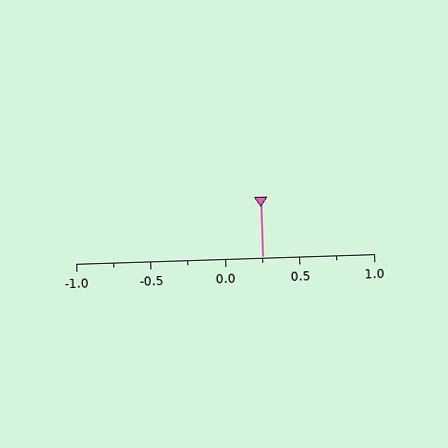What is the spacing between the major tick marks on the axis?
The major ticks are spaced 0.5 apart.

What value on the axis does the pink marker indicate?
The marker indicates approximately 0.25.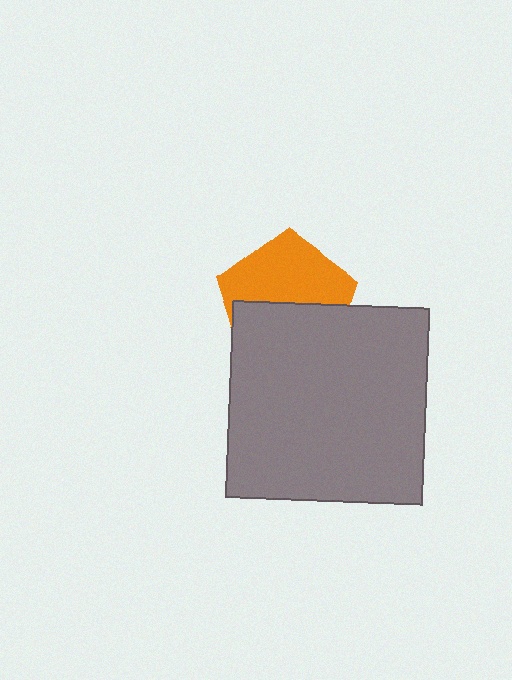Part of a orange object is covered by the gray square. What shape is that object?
It is a pentagon.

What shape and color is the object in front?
The object in front is a gray square.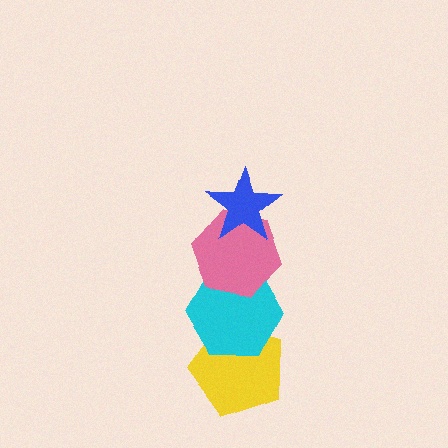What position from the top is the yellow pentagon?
The yellow pentagon is 4th from the top.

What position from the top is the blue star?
The blue star is 1st from the top.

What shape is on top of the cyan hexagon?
The pink hexagon is on top of the cyan hexagon.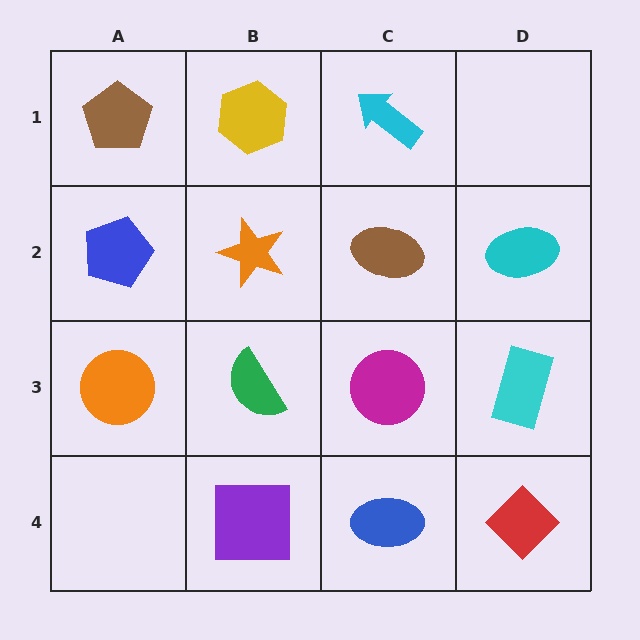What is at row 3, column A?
An orange circle.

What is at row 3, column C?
A magenta circle.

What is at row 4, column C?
A blue ellipse.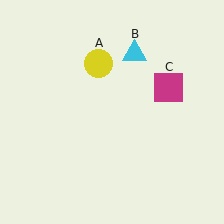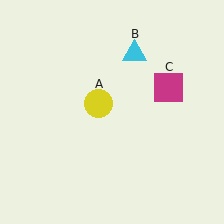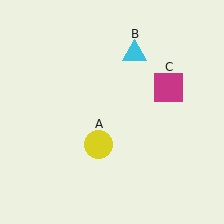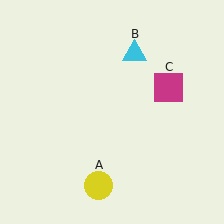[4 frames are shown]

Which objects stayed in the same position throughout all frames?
Cyan triangle (object B) and magenta square (object C) remained stationary.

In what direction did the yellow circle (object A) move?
The yellow circle (object A) moved down.